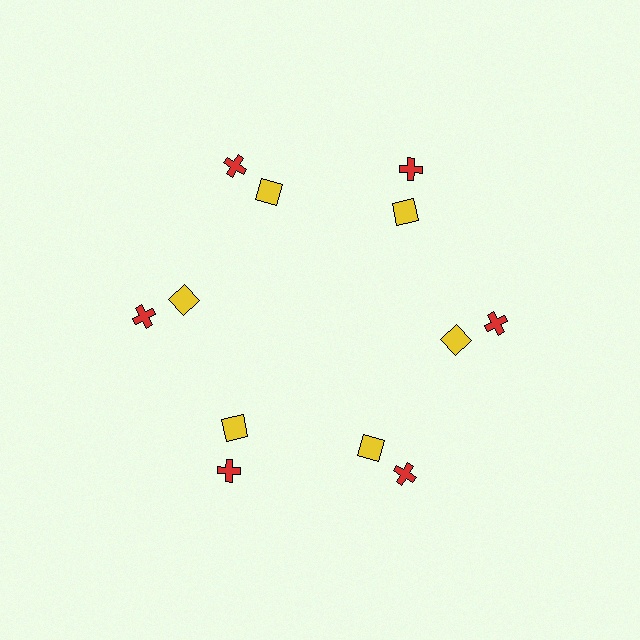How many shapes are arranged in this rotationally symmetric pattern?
There are 12 shapes, arranged in 6 groups of 2.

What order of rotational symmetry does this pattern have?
This pattern has 6-fold rotational symmetry.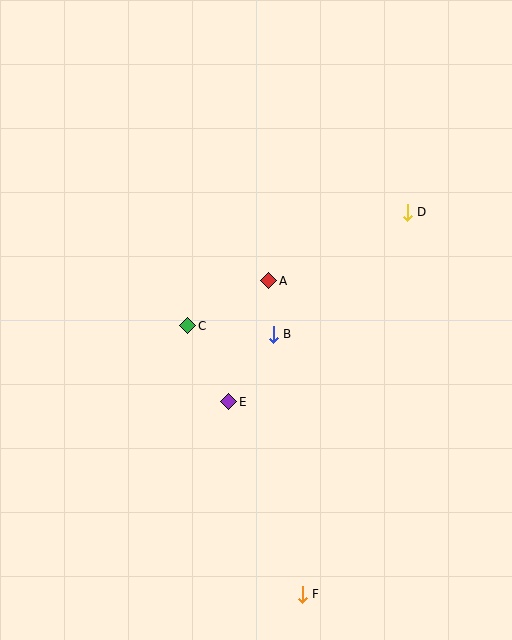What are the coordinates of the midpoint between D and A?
The midpoint between D and A is at (338, 246).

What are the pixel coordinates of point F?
Point F is at (302, 594).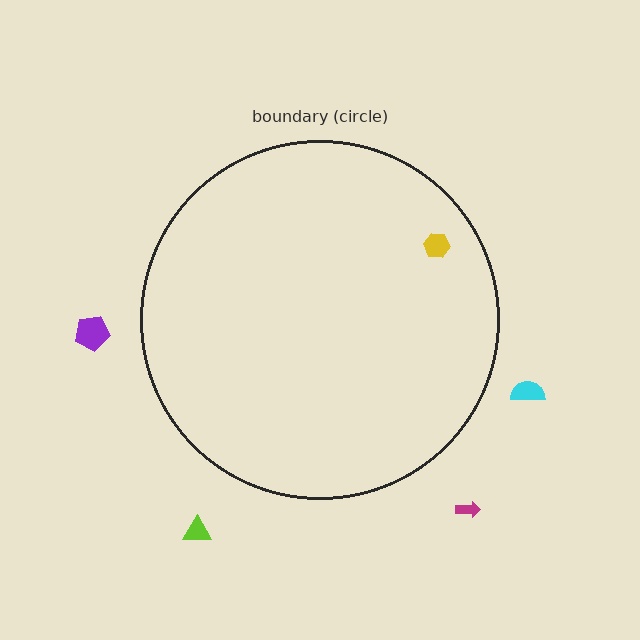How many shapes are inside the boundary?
1 inside, 4 outside.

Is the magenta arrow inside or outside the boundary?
Outside.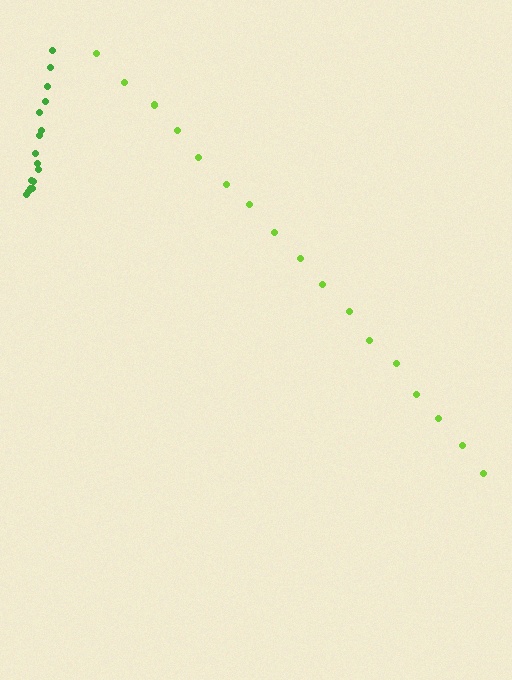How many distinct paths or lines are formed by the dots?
There are 2 distinct paths.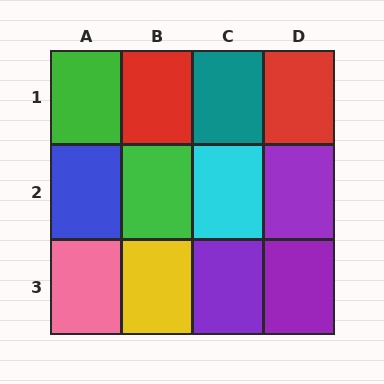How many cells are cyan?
1 cell is cyan.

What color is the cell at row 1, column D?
Red.